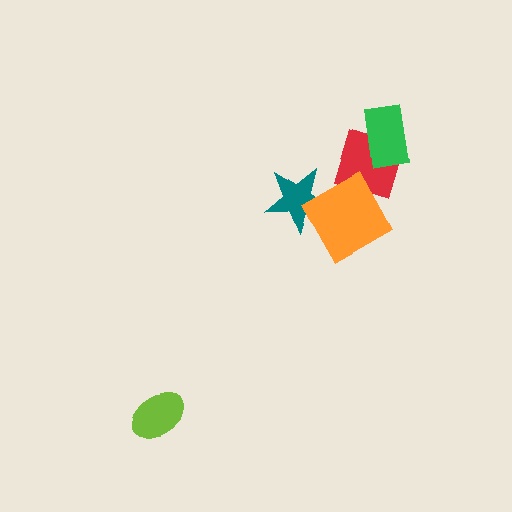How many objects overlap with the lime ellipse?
0 objects overlap with the lime ellipse.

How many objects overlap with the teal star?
1 object overlaps with the teal star.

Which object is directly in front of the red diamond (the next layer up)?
The orange square is directly in front of the red diamond.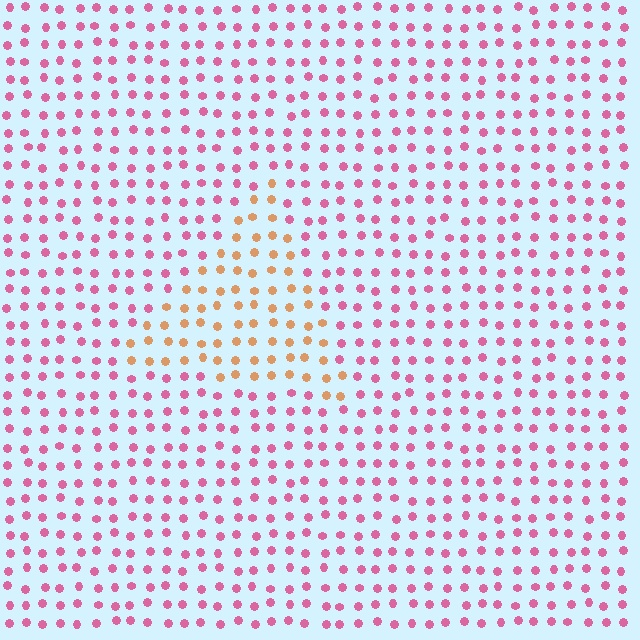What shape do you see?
I see a triangle.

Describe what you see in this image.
The image is filled with small pink elements in a uniform arrangement. A triangle-shaped region is visible where the elements are tinted to a slightly different hue, forming a subtle color boundary.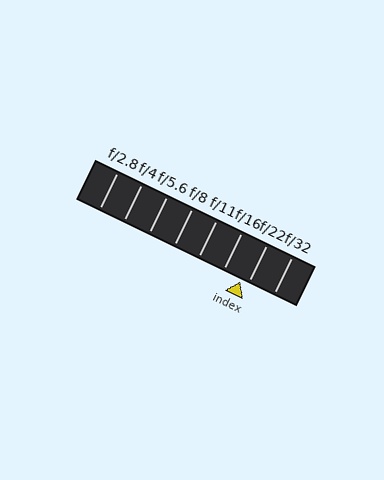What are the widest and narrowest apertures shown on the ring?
The widest aperture shown is f/2.8 and the narrowest is f/32.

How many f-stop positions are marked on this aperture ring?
There are 8 f-stop positions marked.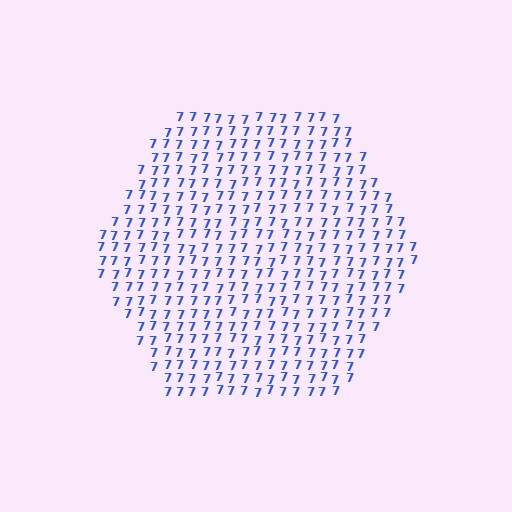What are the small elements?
The small elements are digit 7's.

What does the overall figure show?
The overall figure shows a hexagon.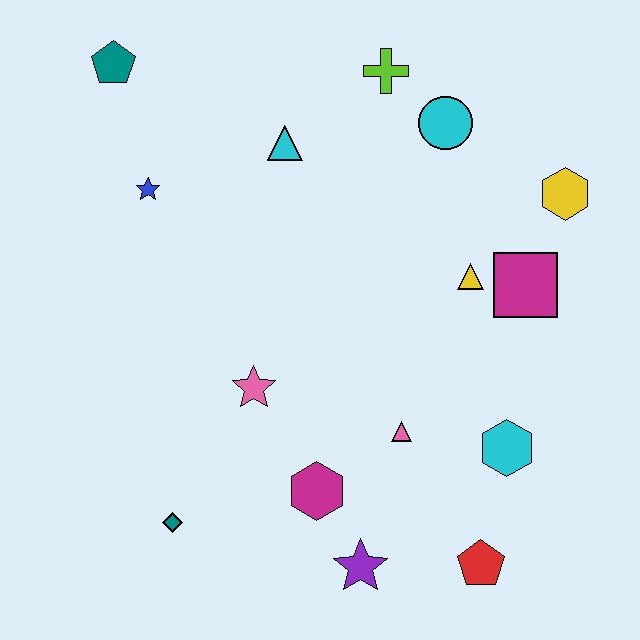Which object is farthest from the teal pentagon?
The red pentagon is farthest from the teal pentagon.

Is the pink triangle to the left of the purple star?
No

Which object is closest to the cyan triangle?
The lime cross is closest to the cyan triangle.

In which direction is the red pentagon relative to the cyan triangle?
The red pentagon is below the cyan triangle.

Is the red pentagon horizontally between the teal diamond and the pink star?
No